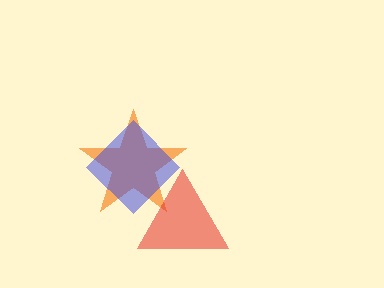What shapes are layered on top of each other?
The layered shapes are: an orange star, a red triangle, a blue diamond.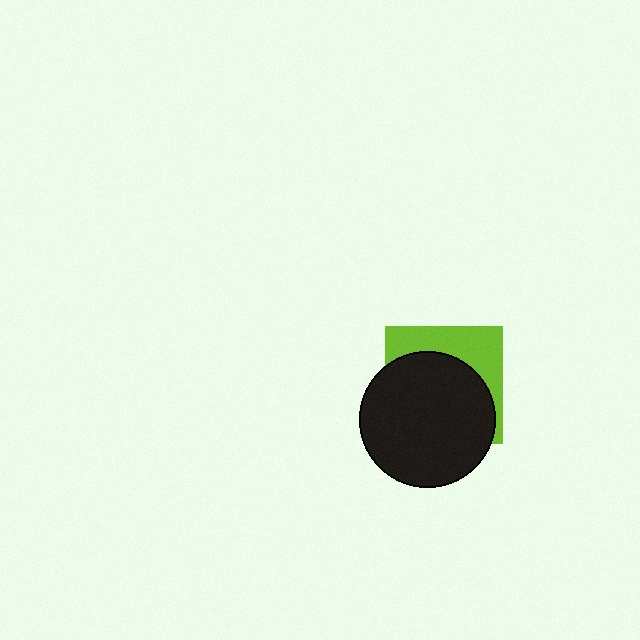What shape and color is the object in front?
The object in front is a black circle.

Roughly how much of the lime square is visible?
A small part of it is visible (roughly 36%).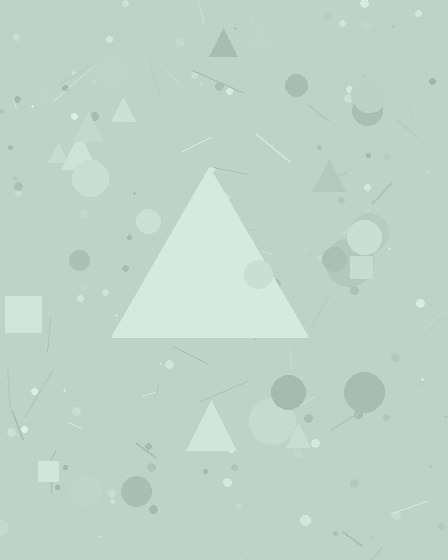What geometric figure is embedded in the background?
A triangle is embedded in the background.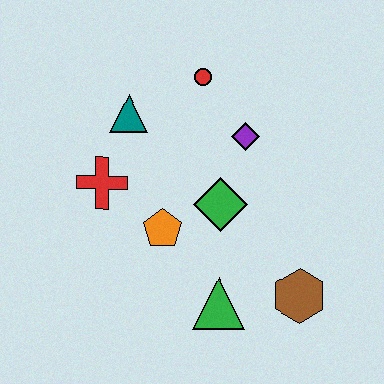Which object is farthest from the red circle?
The brown hexagon is farthest from the red circle.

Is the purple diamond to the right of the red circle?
Yes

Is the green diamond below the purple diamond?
Yes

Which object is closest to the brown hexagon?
The green triangle is closest to the brown hexagon.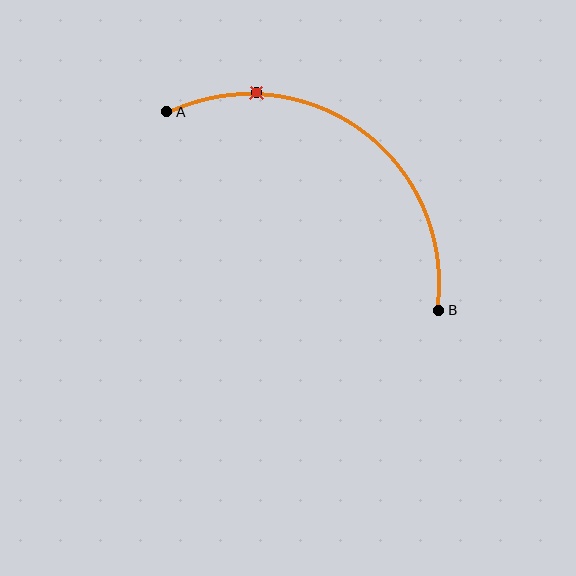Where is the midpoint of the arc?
The arc midpoint is the point on the curve farthest from the straight line joining A and B. It sits above and to the right of that line.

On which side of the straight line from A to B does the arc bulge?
The arc bulges above and to the right of the straight line connecting A and B.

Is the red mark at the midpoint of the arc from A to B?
No. The red mark lies on the arc but is closer to endpoint A. The arc midpoint would be at the point on the curve equidistant along the arc from both A and B.